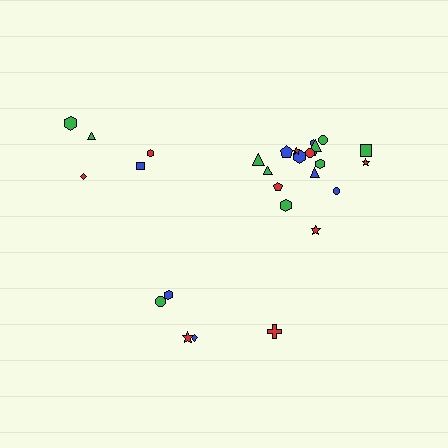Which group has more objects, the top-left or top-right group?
The top-right group.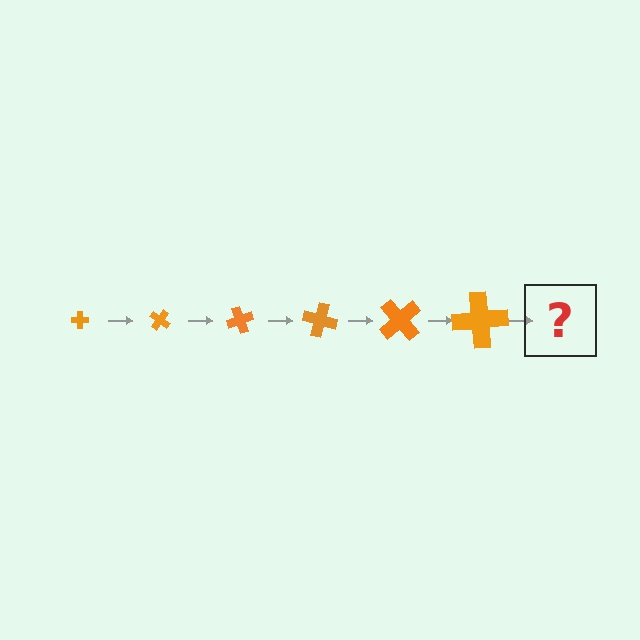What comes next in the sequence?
The next element should be a cross, larger than the previous one and rotated 210 degrees from the start.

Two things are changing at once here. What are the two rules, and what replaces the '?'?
The two rules are that the cross grows larger each step and it rotates 35 degrees each step. The '?' should be a cross, larger than the previous one and rotated 210 degrees from the start.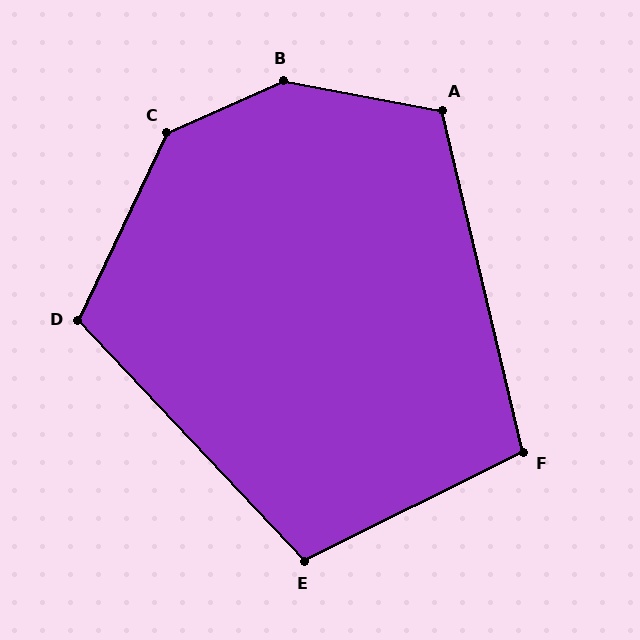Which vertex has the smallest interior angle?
F, at approximately 103 degrees.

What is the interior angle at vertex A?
Approximately 114 degrees (obtuse).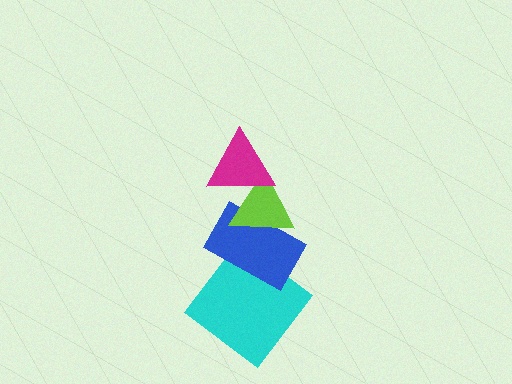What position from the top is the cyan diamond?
The cyan diamond is 4th from the top.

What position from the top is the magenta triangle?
The magenta triangle is 1st from the top.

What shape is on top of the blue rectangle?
The lime triangle is on top of the blue rectangle.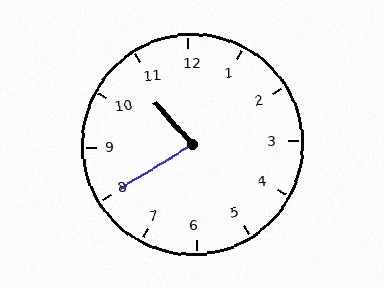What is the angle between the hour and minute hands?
Approximately 80 degrees.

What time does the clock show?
10:40.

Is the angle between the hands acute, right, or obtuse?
It is acute.